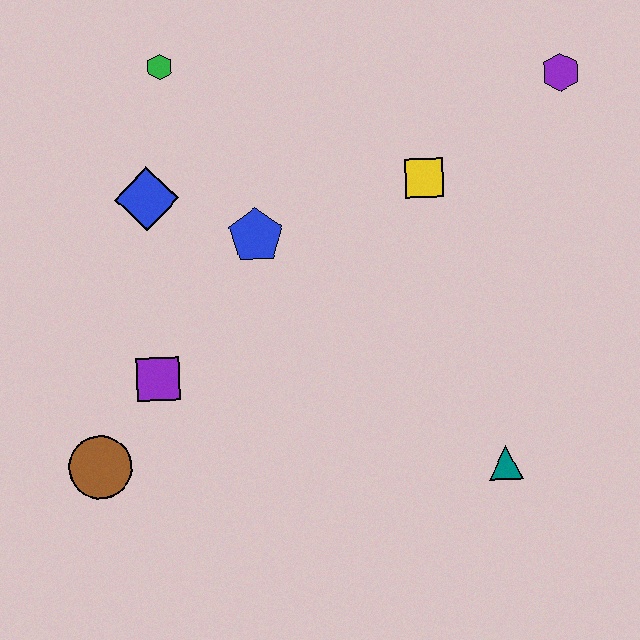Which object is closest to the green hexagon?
The blue diamond is closest to the green hexagon.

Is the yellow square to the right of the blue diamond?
Yes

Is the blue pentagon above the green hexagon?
No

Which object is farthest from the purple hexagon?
The brown circle is farthest from the purple hexagon.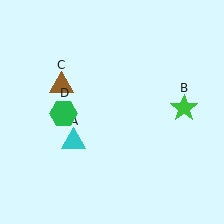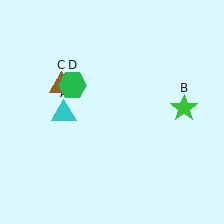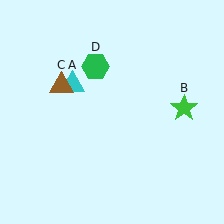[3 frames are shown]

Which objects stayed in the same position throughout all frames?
Green star (object B) and brown triangle (object C) remained stationary.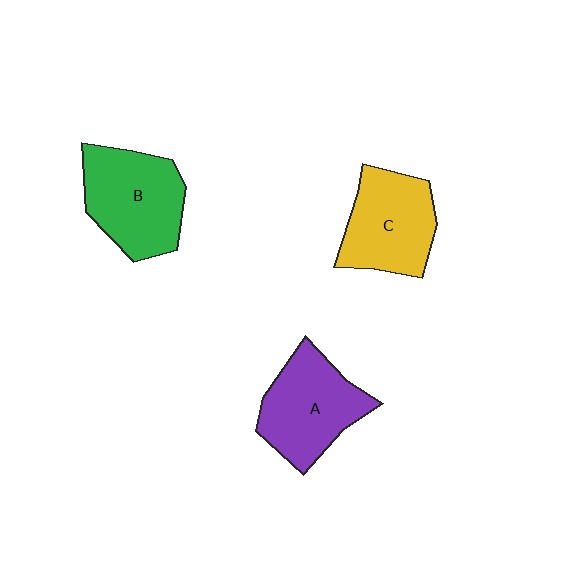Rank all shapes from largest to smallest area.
From largest to smallest: B (green), A (purple), C (yellow).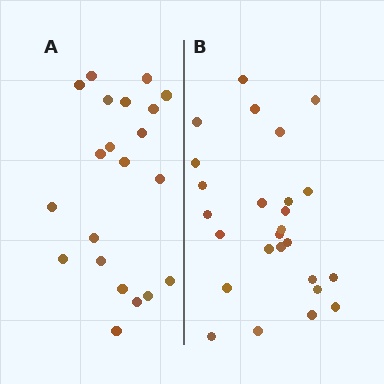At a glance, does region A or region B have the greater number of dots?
Region B (the right region) has more dots.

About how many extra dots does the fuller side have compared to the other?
Region B has about 5 more dots than region A.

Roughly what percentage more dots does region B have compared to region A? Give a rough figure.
About 25% more.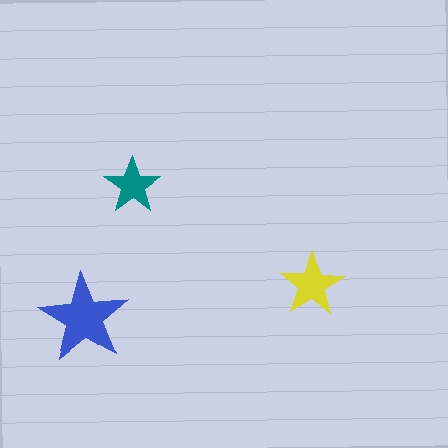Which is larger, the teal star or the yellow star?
The yellow one.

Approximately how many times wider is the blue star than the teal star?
About 1.5 times wider.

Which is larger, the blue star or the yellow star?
The blue one.